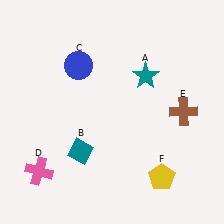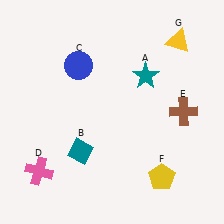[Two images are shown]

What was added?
A yellow triangle (G) was added in Image 2.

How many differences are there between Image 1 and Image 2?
There is 1 difference between the two images.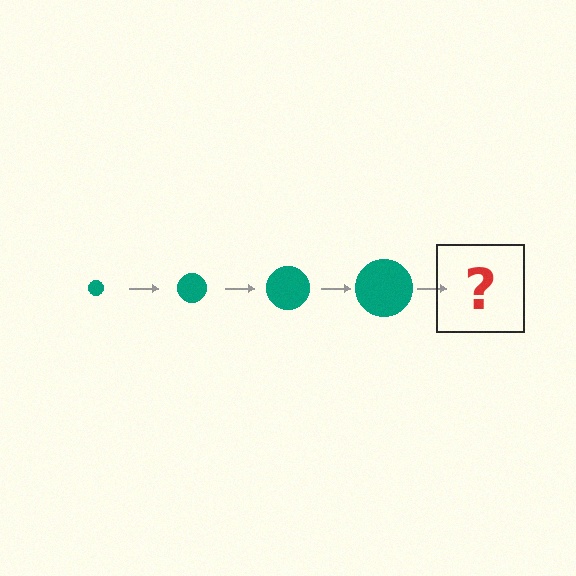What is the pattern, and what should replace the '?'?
The pattern is that the circle gets progressively larger each step. The '?' should be a teal circle, larger than the previous one.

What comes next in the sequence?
The next element should be a teal circle, larger than the previous one.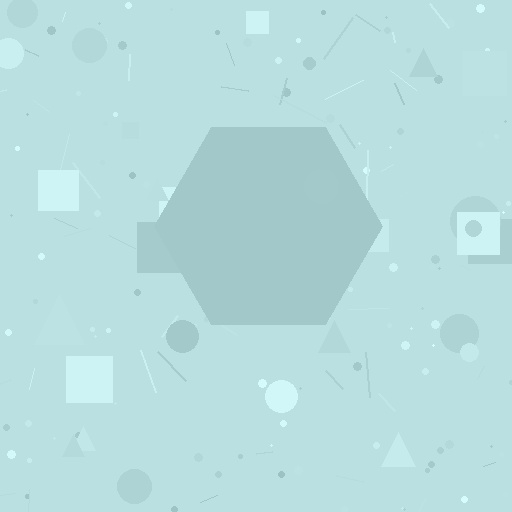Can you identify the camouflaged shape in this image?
The camouflaged shape is a hexagon.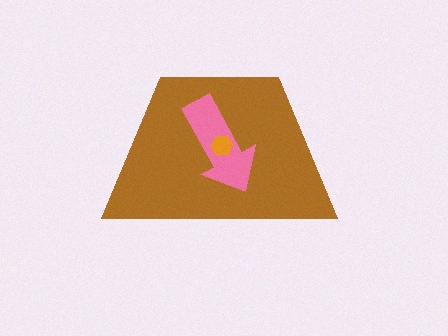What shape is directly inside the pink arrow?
The orange hexagon.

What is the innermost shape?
The orange hexagon.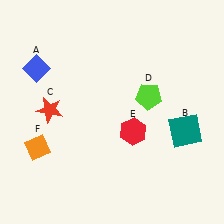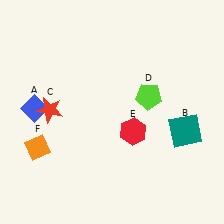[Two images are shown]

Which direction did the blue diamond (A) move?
The blue diamond (A) moved down.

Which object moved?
The blue diamond (A) moved down.